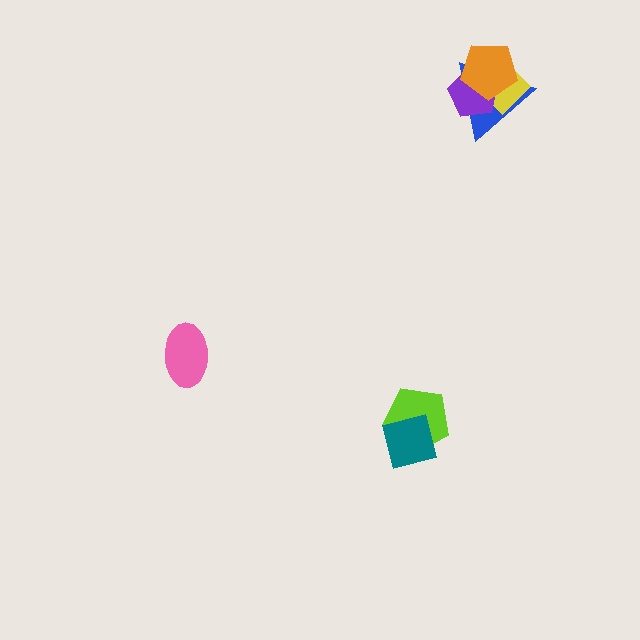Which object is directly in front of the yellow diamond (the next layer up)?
The purple pentagon is directly in front of the yellow diamond.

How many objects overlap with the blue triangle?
3 objects overlap with the blue triangle.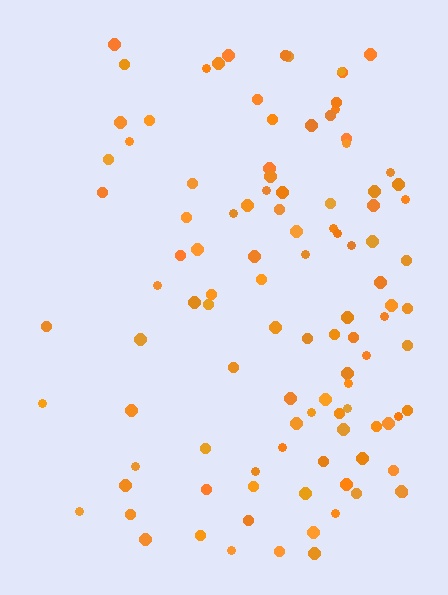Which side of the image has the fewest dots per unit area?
The left.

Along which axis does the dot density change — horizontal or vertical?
Horizontal.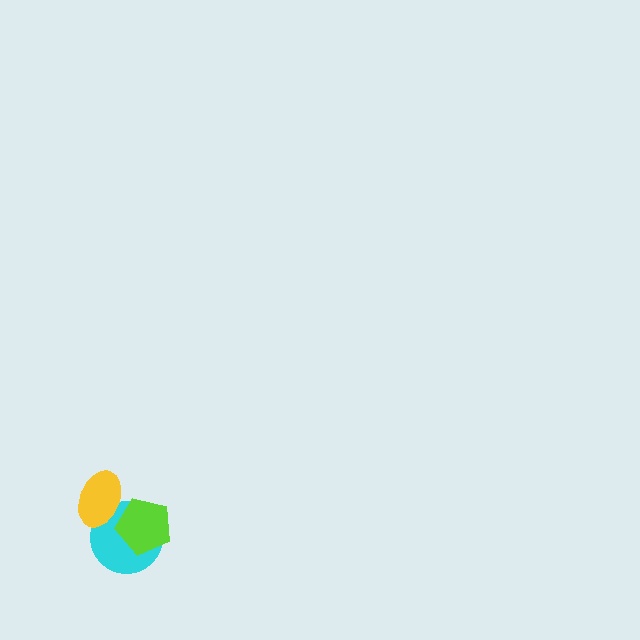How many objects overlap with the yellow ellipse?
2 objects overlap with the yellow ellipse.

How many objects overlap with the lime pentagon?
2 objects overlap with the lime pentagon.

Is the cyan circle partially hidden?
Yes, it is partially covered by another shape.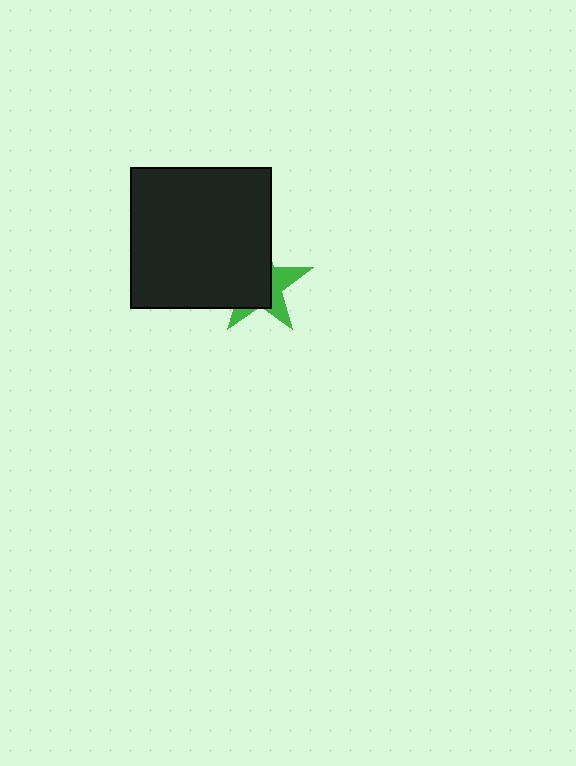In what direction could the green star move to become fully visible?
The green star could move right. That would shift it out from behind the black square entirely.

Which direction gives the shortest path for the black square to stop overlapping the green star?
Moving left gives the shortest separation.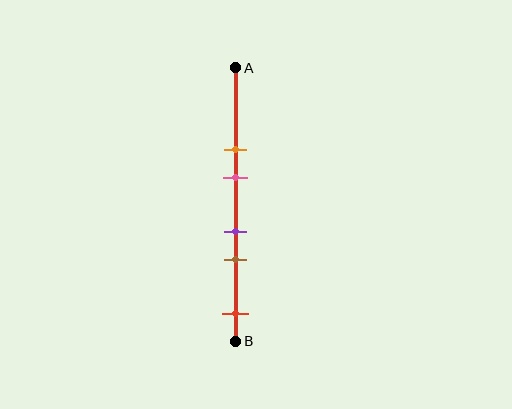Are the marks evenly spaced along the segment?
No, the marks are not evenly spaced.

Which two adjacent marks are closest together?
The purple and brown marks are the closest adjacent pair.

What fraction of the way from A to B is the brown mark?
The brown mark is approximately 70% (0.7) of the way from A to B.